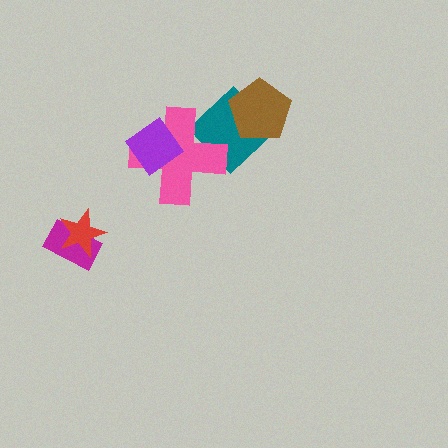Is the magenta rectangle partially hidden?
Yes, it is partially covered by another shape.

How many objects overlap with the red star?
1 object overlaps with the red star.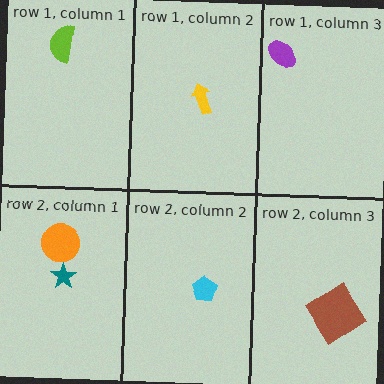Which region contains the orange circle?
The row 2, column 1 region.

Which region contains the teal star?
The row 2, column 1 region.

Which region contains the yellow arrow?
The row 1, column 2 region.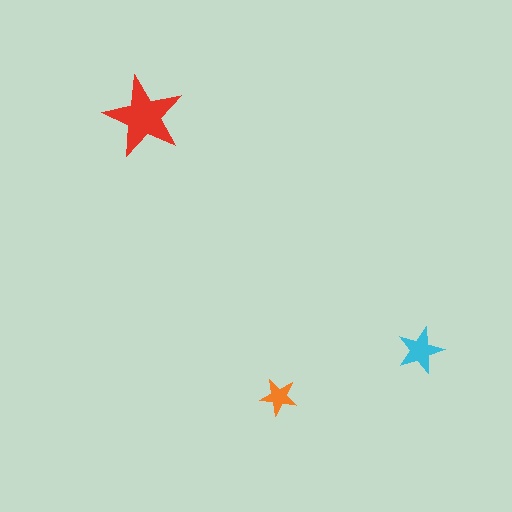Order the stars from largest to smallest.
the red one, the cyan one, the orange one.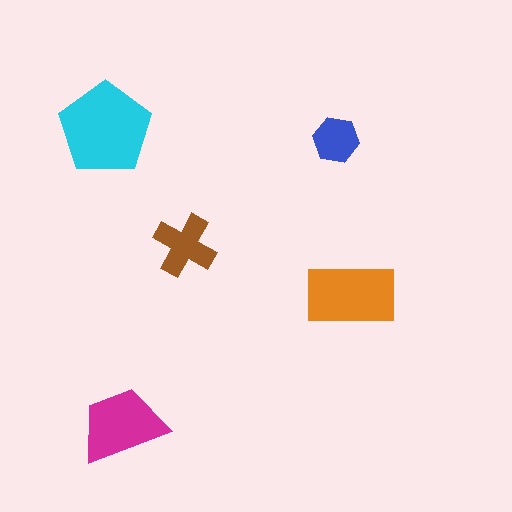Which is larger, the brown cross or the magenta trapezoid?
The magenta trapezoid.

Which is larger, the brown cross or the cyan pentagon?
The cyan pentagon.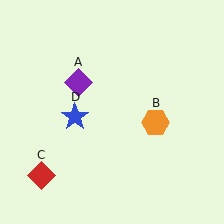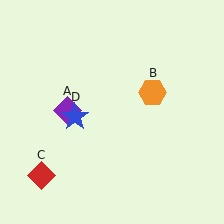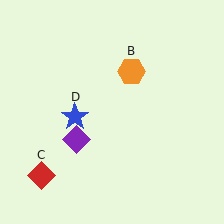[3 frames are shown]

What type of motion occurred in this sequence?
The purple diamond (object A), orange hexagon (object B) rotated counterclockwise around the center of the scene.